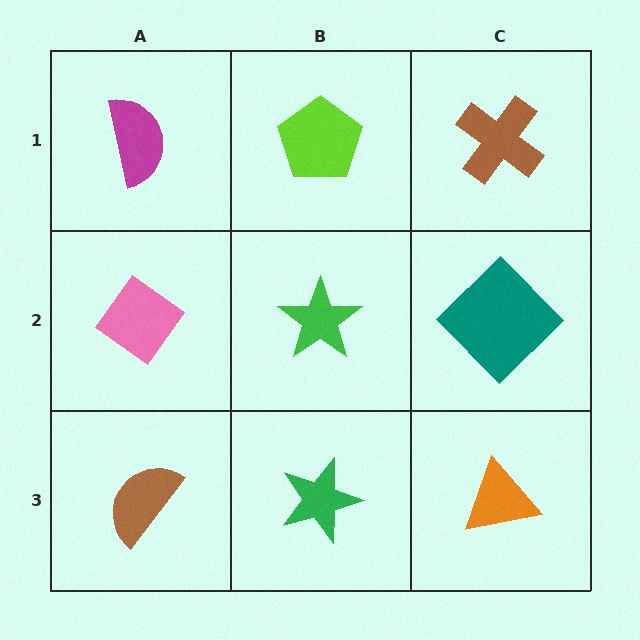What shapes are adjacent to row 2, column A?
A magenta semicircle (row 1, column A), a brown semicircle (row 3, column A), a green star (row 2, column B).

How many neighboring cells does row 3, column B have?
3.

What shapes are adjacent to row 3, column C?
A teal diamond (row 2, column C), a green star (row 3, column B).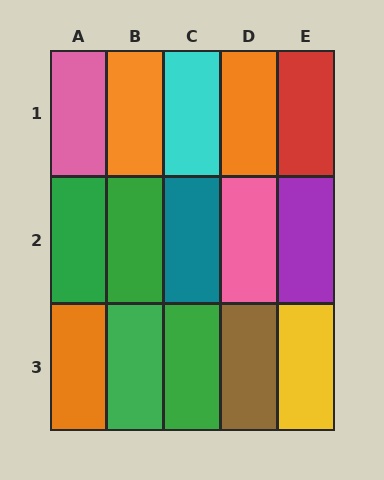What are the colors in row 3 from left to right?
Orange, green, green, brown, yellow.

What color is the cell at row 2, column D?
Pink.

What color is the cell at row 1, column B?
Orange.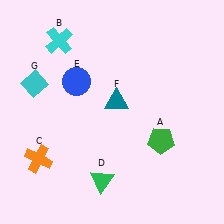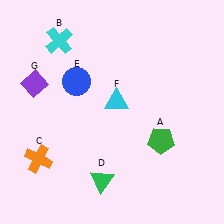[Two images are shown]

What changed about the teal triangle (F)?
In Image 1, F is teal. In Image 2, it changed to cyan.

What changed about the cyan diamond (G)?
In Image 1, G is cyan. In Image 2, it changed to purple.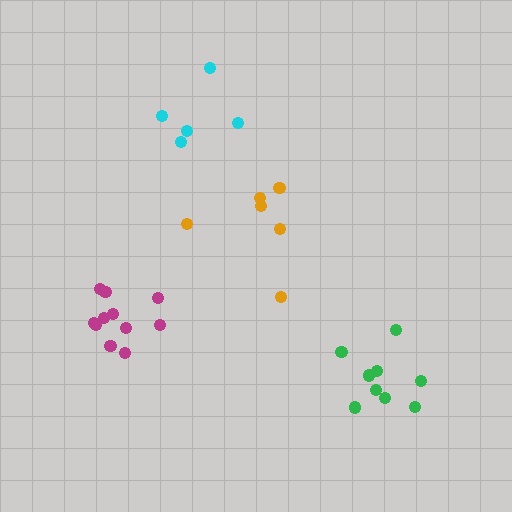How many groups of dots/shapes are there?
There are 4 groups.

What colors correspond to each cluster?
The clusters are colored: magenta, orange, cyan, green.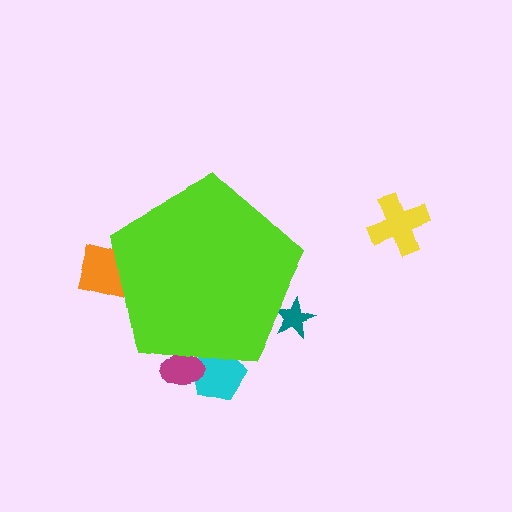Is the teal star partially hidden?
Yes, the teal star is partially hidden behind the lime pentagon.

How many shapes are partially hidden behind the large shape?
4 shapes are partially hidden.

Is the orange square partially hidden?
Yes, the orange square is partially hidden behind the lime pentagon.